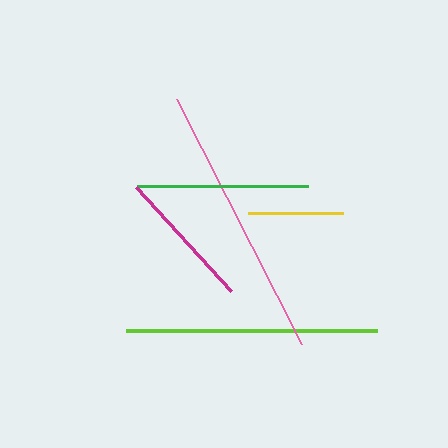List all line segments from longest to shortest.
From longest to shortest: pink, lime, green, magenta, yellow.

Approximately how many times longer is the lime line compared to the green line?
The lime line is approximately 1.5 times the length of the green line.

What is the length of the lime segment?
The lime segment is approximately 251 pixels long.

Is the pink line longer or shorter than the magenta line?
The pink line is longer than the magenta line.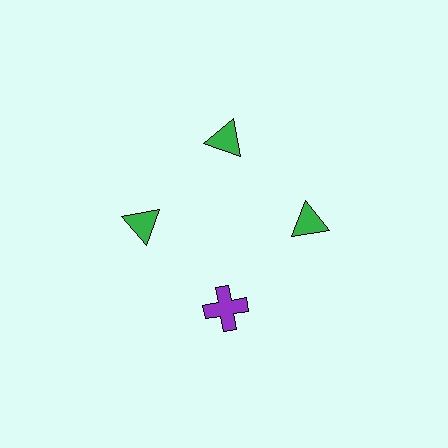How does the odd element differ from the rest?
It differs in both color (purple instead of green) and shape (cross instead of triangle).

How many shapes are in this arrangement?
There are 4 shapes arranged in a ring pattern.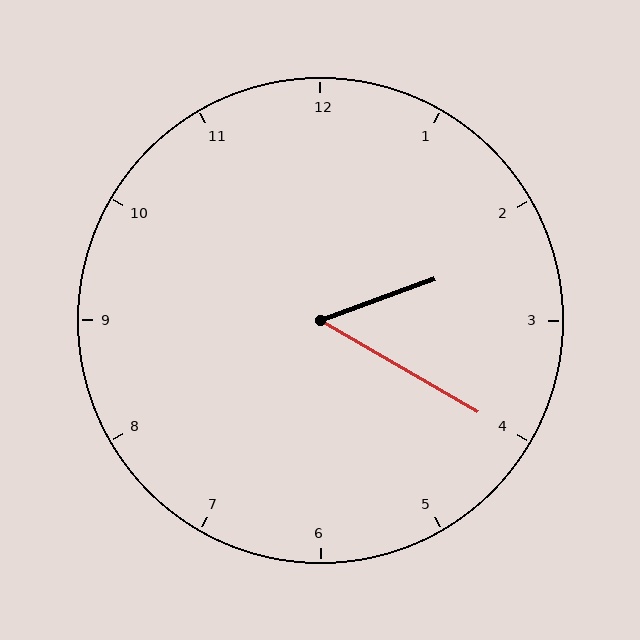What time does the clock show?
2:20.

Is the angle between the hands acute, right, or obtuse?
It is acute.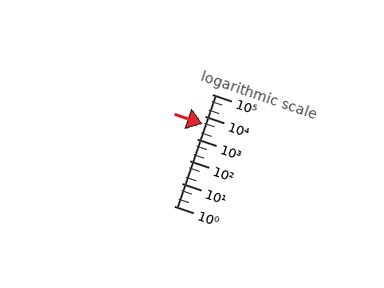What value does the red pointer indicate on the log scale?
The pointer indicates approximately 4600.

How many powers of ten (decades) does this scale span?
The scale spans 5 decades, from 1 to 100000.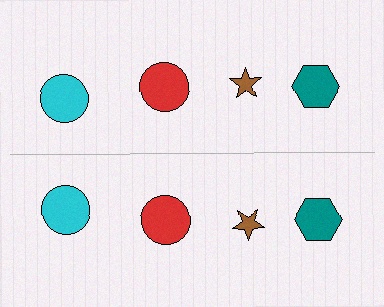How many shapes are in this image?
There are 8 shapes in this image.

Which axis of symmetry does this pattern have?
The pattern has a horizontal axis of symmetry running through the center of the image.